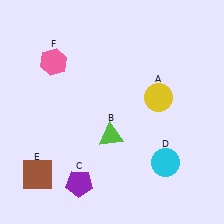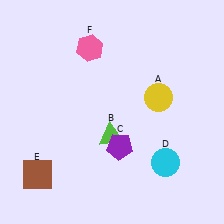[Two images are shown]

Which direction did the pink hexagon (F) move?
The pink hexagon (F) moved right.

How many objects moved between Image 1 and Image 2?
2 objects moved between the two images.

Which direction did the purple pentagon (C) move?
The purple pentagon (C) moved right.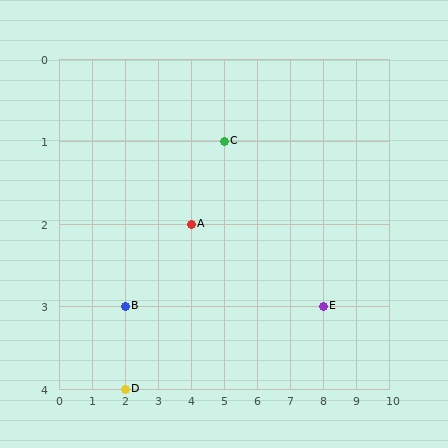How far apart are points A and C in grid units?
Points A and C are 1 column and 1 row apart (about 1.4 grid units diagonally).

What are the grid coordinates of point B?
Point B is at grid coordinates (2, 3).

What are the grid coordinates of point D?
Point D is at grid coordinates (2, 4).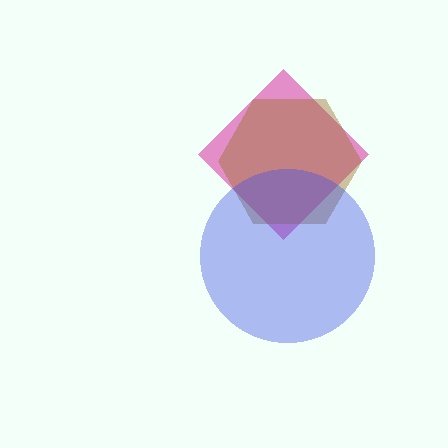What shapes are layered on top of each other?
The layered shapes are: a magenta diamond, a brown hexagon, a blue circle.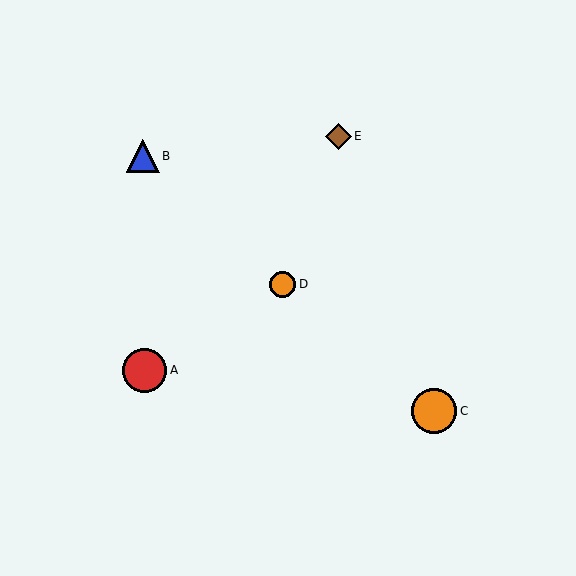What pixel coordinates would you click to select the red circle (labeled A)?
Click at (145, 370) to select the red circle A.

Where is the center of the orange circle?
The center of the orange circle is at (283, 284).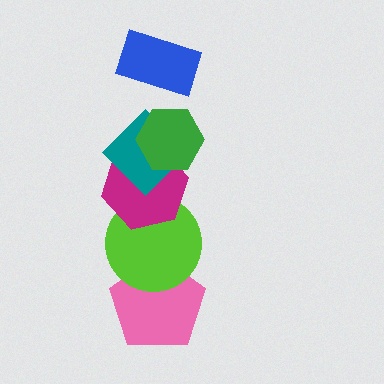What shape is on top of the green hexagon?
The blue rectangle is on top of the green hexagon.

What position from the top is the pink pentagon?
The pink pentagon is 6th from the top.